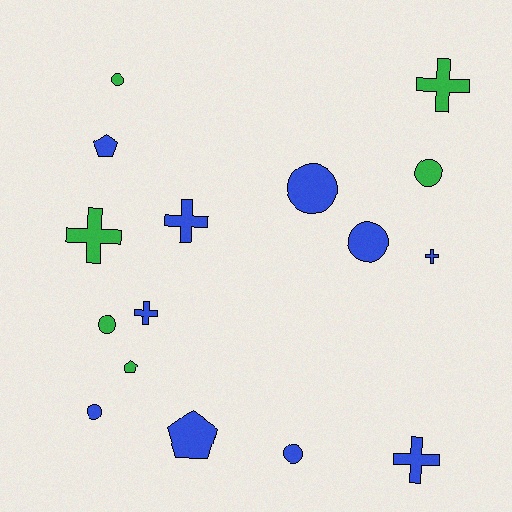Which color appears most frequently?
Blue, with 10 objects.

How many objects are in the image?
There are 16 objects.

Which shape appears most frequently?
Circle, with 7 objects.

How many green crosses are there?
There are 2 green crosses.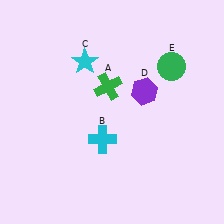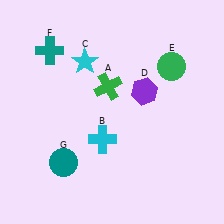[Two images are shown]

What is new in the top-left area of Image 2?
A teal cross (F) was added in the top-left area of Image 2.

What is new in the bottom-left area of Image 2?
A teal circle (G) was added in the bottom-left area of Image 2.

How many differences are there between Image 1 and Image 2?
There are 2 differences between the two images.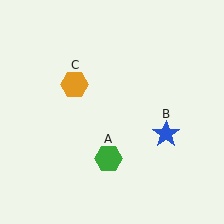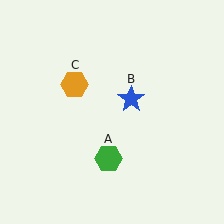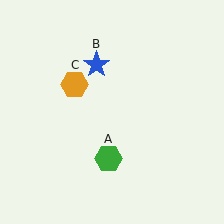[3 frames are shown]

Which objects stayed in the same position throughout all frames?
Green hexagon (object A) and orange hexagon (object C) remained stationary.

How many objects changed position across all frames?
1 object changed position: blue star (object B).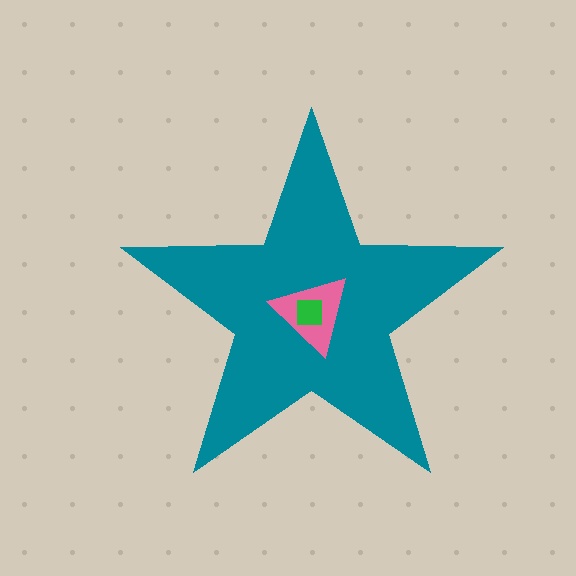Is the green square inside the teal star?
Yes.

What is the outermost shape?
The teal star.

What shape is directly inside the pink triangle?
The green square.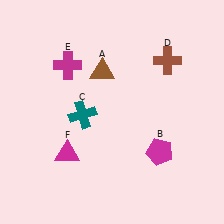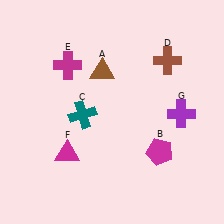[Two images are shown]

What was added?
A purple cross (G) was added in Image 2.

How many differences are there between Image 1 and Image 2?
There is 1 difference between the two images.